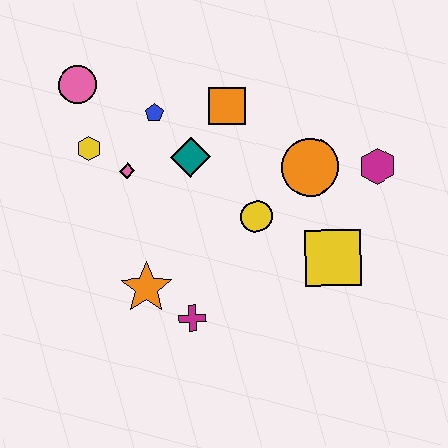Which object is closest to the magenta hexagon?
The orange circle is closest to the magenta hexagon.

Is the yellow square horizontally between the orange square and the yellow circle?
No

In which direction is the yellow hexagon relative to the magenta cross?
The yellow hexagon is above the magenta cross.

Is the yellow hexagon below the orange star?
No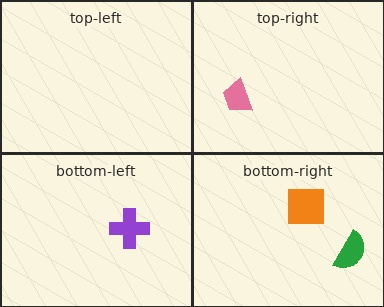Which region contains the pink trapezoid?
The top-right region.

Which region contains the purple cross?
The bottom-left region.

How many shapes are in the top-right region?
1.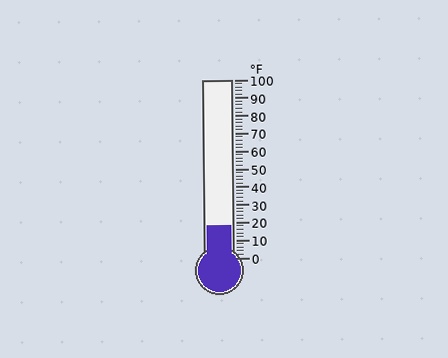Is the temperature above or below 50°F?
The temperature is below 50°F.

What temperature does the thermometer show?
The thermometer shows approximately 18°F.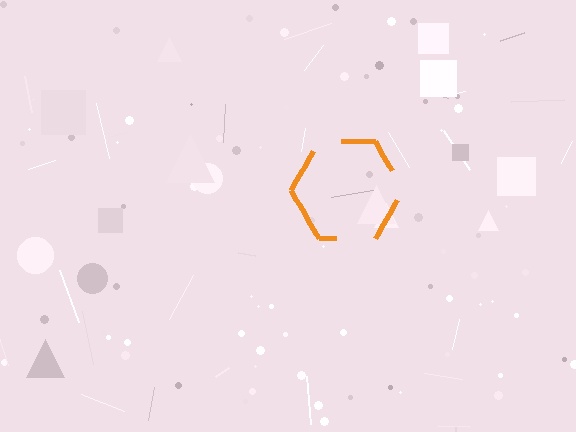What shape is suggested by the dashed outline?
The dashed outline suggests a hexagon.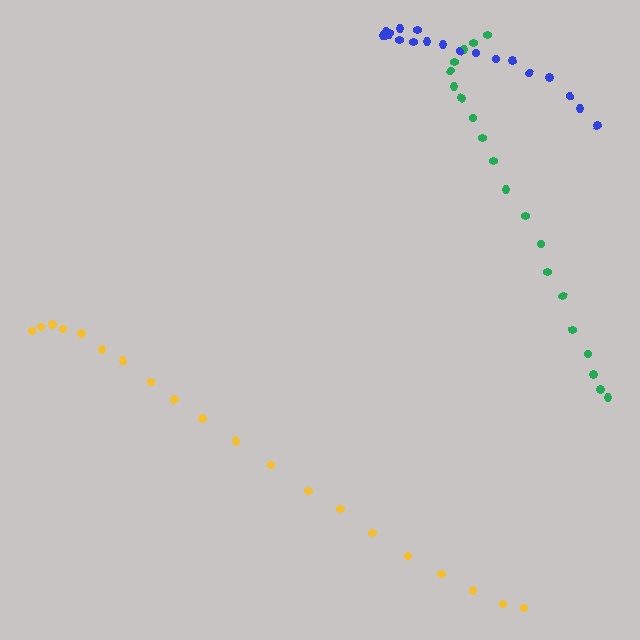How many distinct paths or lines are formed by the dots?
There are 3 distinct paths.